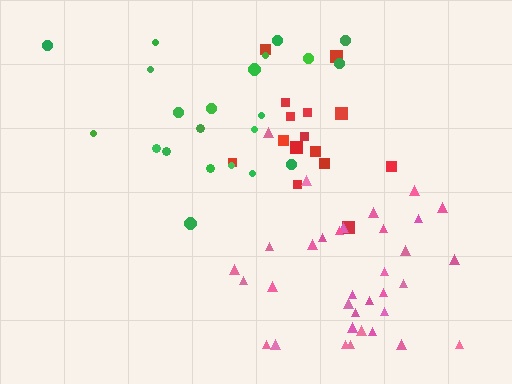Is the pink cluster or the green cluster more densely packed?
Pink.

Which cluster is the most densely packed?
Pink.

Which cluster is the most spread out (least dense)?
Green.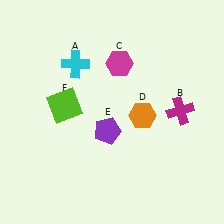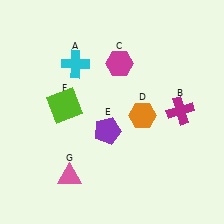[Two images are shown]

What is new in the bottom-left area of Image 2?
A pink triangle (G) was added in the bottom-left area of Image 2.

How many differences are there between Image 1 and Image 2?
There is 1 difference between the two images.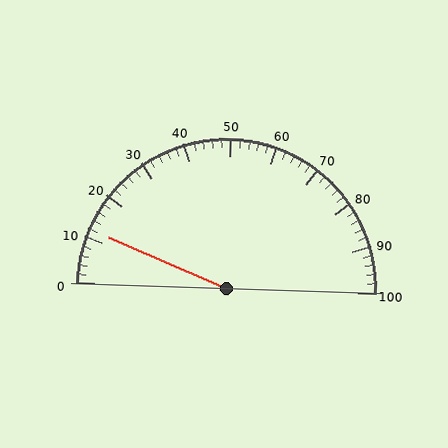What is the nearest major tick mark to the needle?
The nearest major tick mark is 10.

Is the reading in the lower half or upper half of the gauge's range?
The reading is in the lower half of the range (0 to 100).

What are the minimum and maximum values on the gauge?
The gauge ranges from 0 to 100.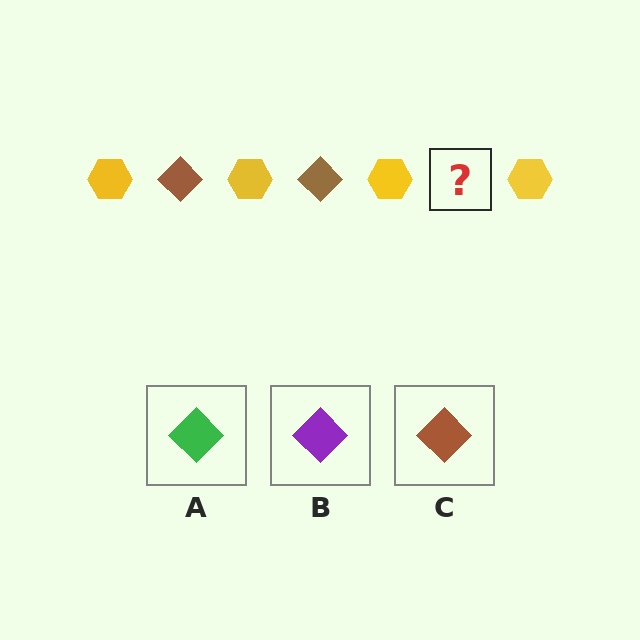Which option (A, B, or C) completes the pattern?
C.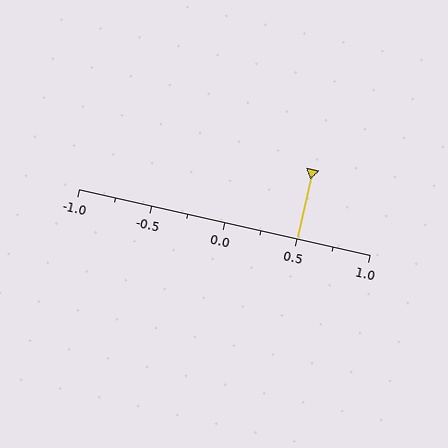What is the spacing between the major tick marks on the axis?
The major ticks are spaced 0.5 apart.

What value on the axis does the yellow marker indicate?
The marker indicates approximately 0.5.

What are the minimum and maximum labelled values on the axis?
The axis runs from -1.0 to 1.0.